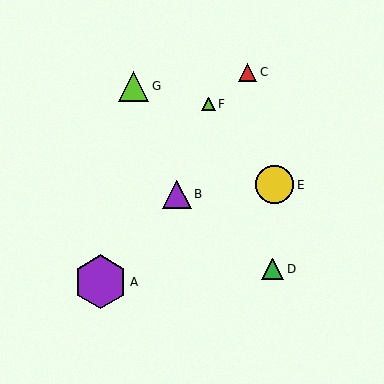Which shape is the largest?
The purple hexagon (labeled A) is the largest.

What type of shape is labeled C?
Shape C is a red triangle.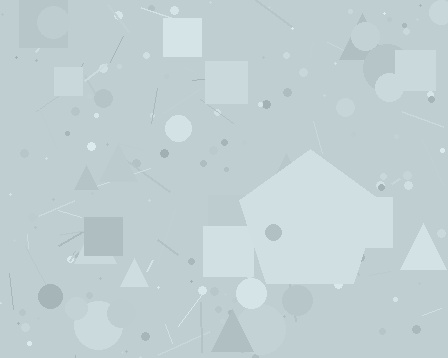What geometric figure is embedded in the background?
A pentagon is embedded in the background.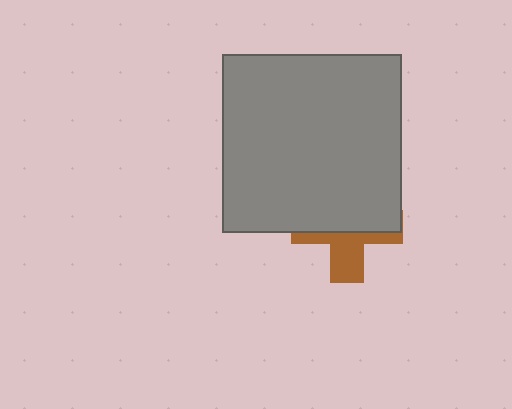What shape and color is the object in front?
The object in front is a gray square.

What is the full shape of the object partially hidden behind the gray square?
The partially hidden object is a brown cross.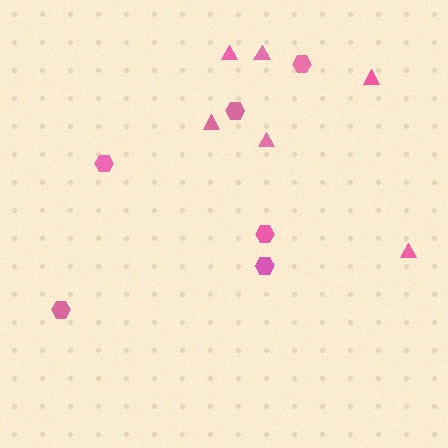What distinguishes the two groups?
There are 2 groups: one group of hexagons (6) and one group of triangles (6).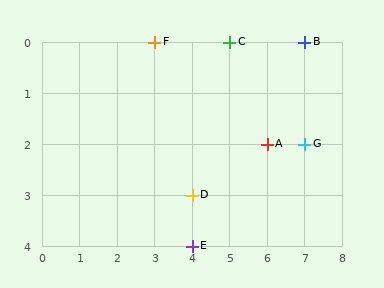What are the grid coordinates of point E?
Point E is at grid coordinates (4, 4).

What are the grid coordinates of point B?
Point B is at grid coordinates (7, 0).